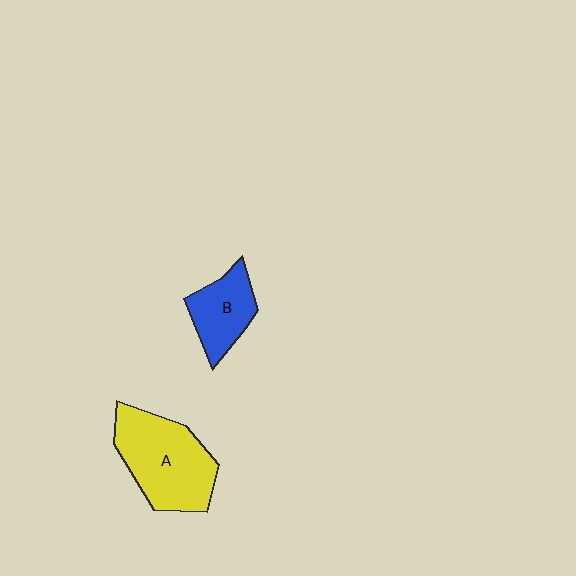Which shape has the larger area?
Shape A (yellow).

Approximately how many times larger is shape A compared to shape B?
Approximately 1.7 times.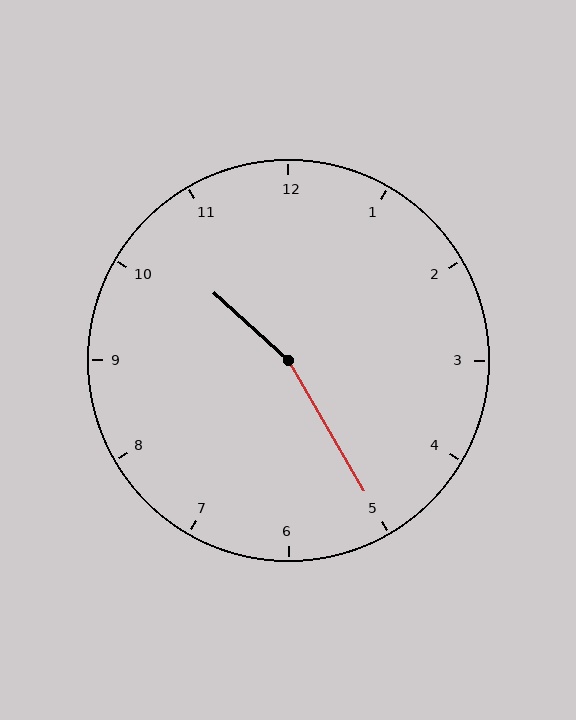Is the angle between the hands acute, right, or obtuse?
It is obtuse.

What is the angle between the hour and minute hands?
Approximately 162 degrees.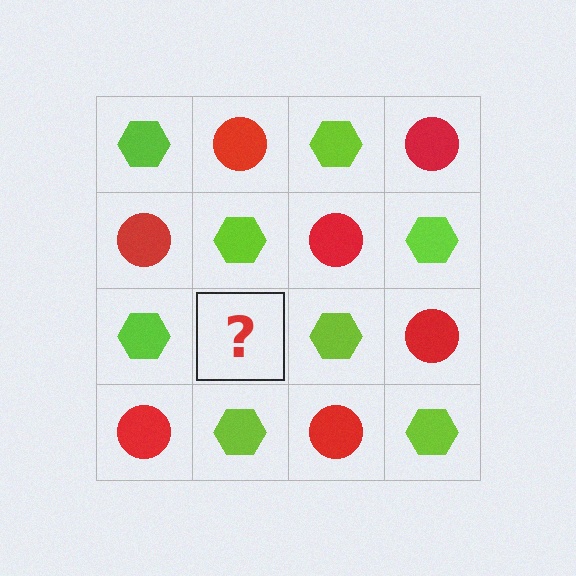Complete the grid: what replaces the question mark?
The question mark should be replaced with a red circle.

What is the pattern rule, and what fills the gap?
The rule is that it alternates lime hexagon and red circle in a checkerboard pattern. The gap should be filled with a red circle.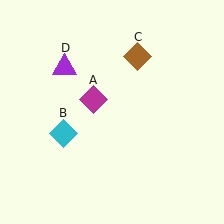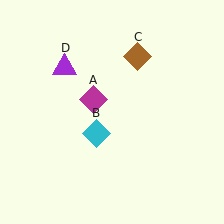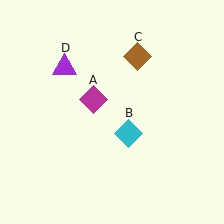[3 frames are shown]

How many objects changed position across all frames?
1 object changed position: cyan diamond (object B).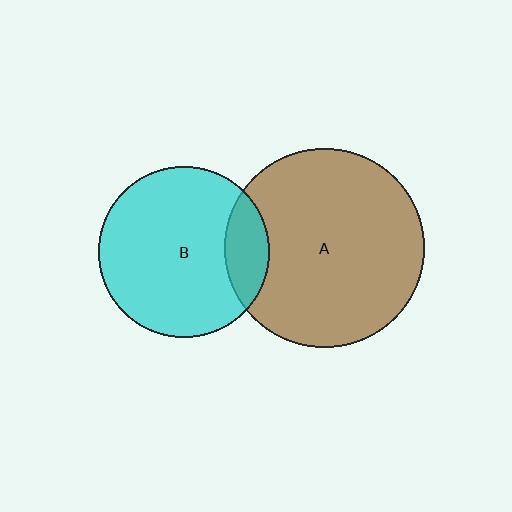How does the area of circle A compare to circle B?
Approximately 1.4 times.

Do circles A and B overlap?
Yes.